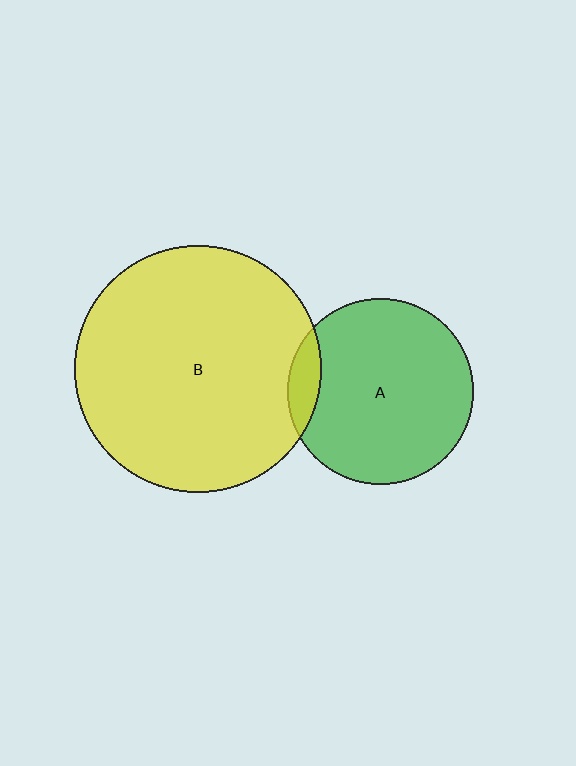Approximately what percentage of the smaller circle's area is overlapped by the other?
Approximately 10%.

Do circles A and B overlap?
Yes.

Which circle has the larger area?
Circle B (yellow).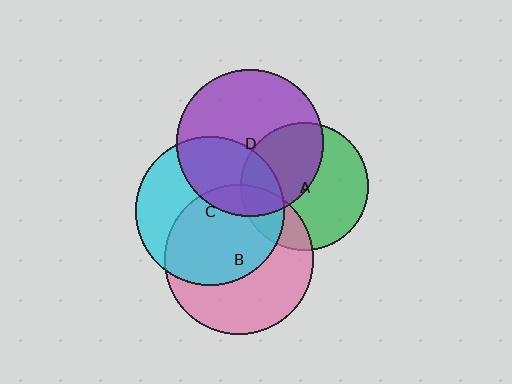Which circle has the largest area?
Circle B (pink).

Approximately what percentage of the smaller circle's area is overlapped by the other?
Approximately 20%.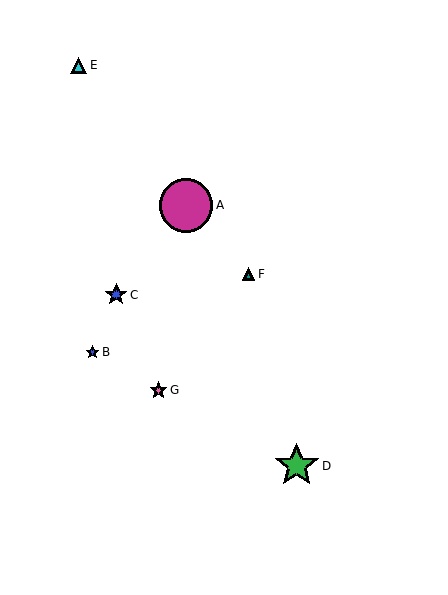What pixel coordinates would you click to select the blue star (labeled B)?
Click at (93, 352) to select the blue star B.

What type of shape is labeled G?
Shape G is a pink star.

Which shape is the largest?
The magenta circle (labeled A) is the largest.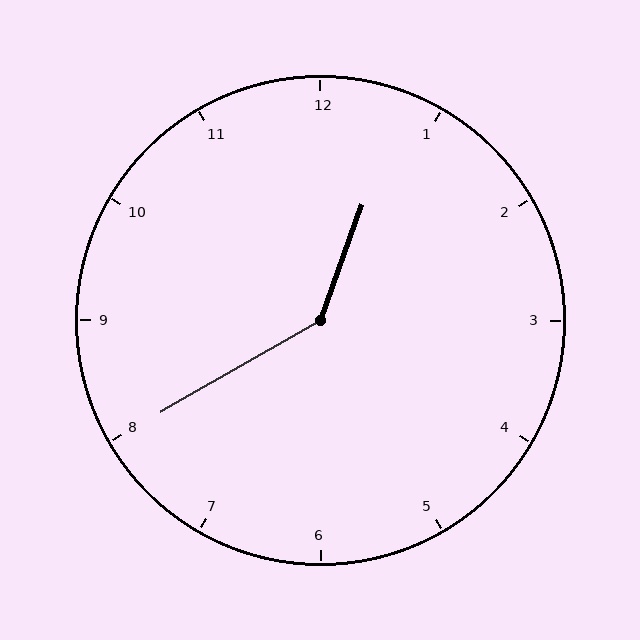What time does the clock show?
12:40.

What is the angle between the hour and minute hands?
Approximately 140 degrees.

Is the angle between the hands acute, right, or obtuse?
It is obtuse.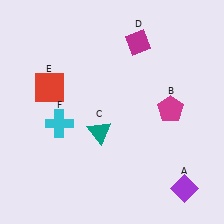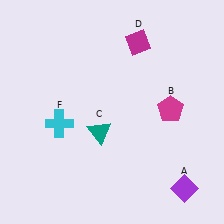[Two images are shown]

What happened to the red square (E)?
The red square (E) was removed in Image 2. It was in the top-left area of Image 1.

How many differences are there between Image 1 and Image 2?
There is 1 difference between the two images.